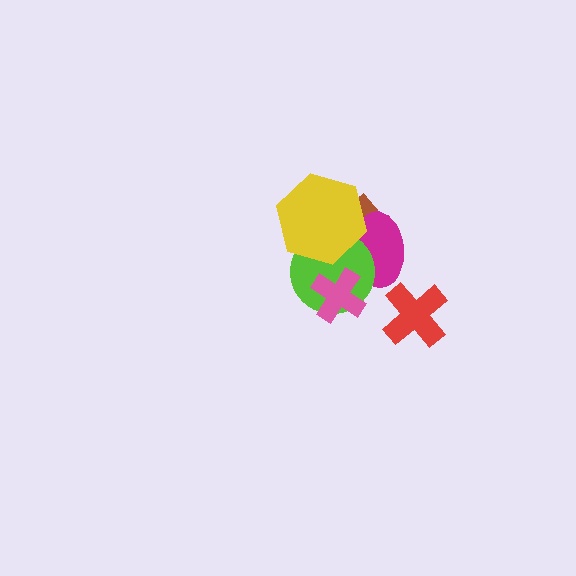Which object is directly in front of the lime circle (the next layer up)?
The pink cross is directly in front of the lime circle.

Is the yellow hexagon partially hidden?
No, no other shape covers it.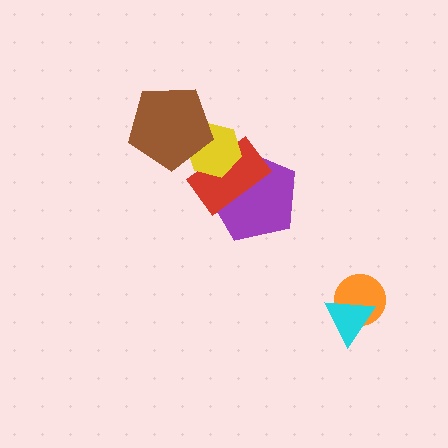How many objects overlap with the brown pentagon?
1 object overlaps with the brown pentagon.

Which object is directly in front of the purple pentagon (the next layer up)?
The red rectangle is directly in front of the purple pentagon.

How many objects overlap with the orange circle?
1 object overlaps with the orange circle.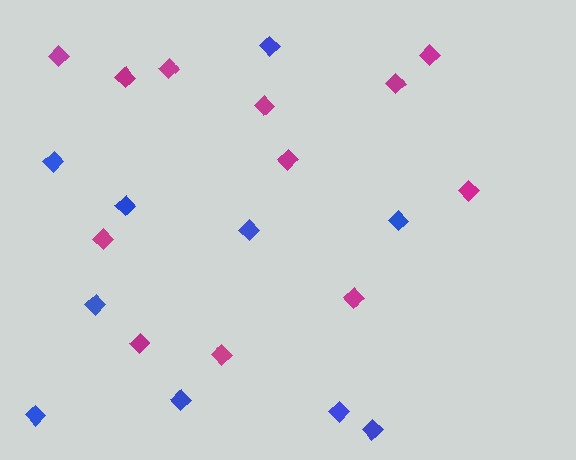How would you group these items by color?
There are 2 groups: one group of magenta diamonds (12) and one group of blue diamonds (10).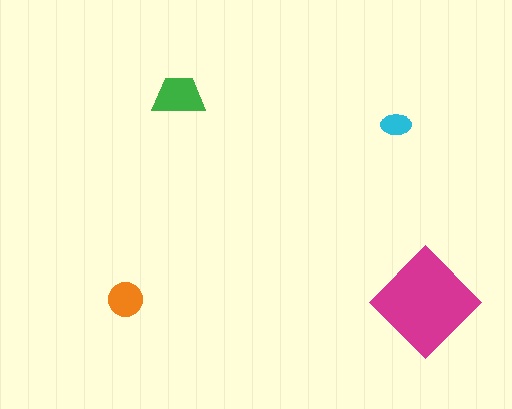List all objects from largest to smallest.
The magenta diamond, the green trapezoid, the orange circle, the cyan ellipse.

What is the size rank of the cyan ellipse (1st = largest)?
4th.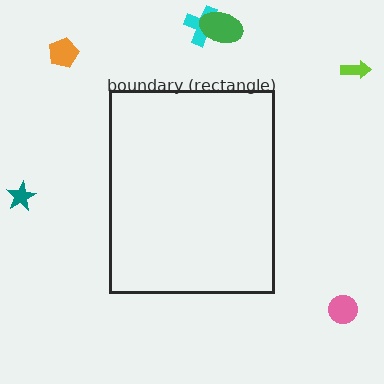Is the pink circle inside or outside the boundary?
Outside.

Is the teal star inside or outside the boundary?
Outside.